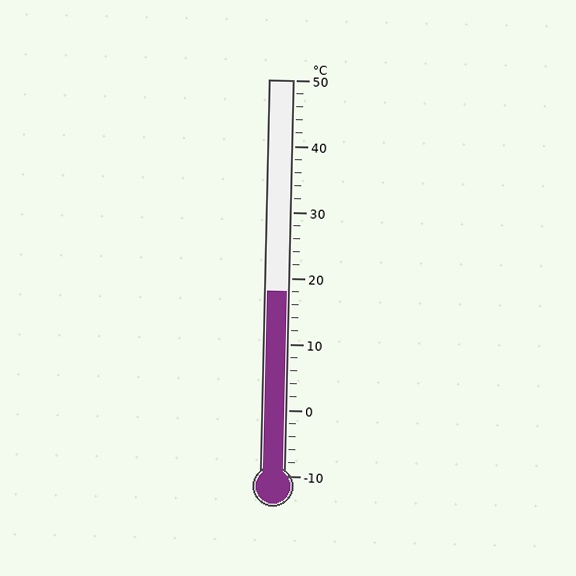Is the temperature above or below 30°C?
The temperature is below 30°C.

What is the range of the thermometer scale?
The thermometer scale ranges from -10°C to 50°C.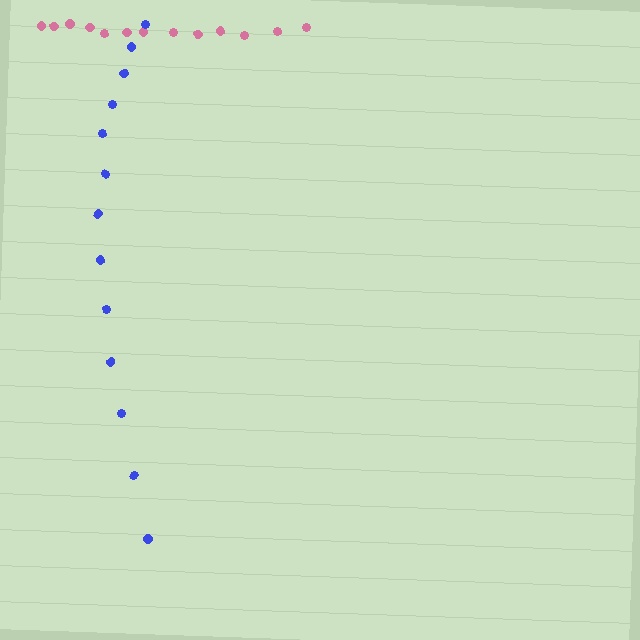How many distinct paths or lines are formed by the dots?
There are 2 distinct paths.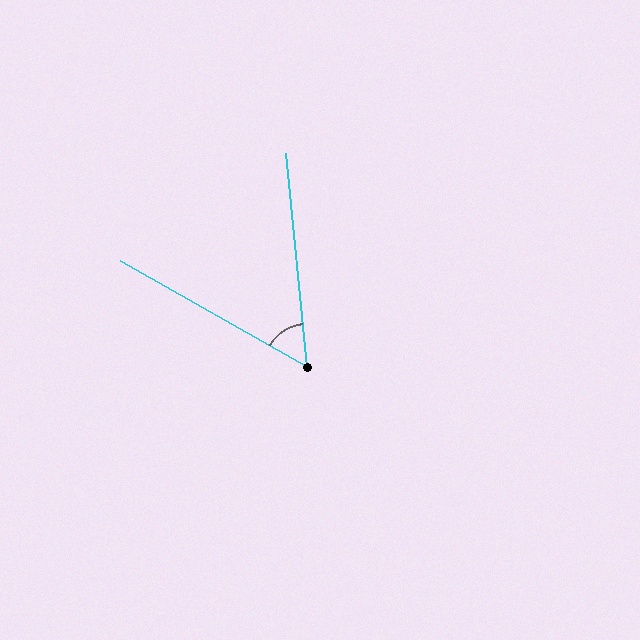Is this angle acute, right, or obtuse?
It is acute.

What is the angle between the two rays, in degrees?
Approximately 55 degrees.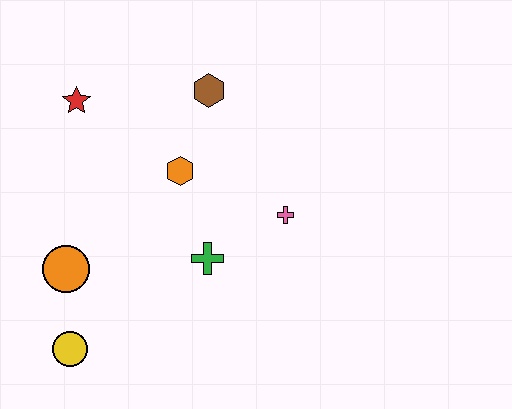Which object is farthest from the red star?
The yellow circle is farthest from the red star.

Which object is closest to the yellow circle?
The orange circle is closest to the yellow circle.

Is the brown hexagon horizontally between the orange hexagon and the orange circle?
No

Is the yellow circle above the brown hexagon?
No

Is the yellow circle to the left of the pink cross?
Yes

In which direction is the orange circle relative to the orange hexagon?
The orange circle is to the left of the orange hexagon.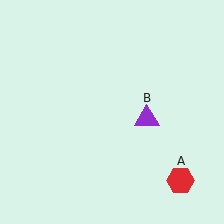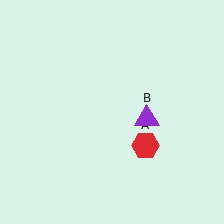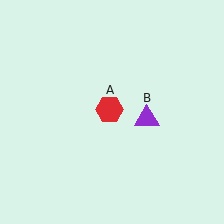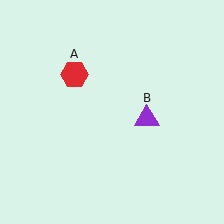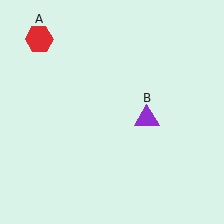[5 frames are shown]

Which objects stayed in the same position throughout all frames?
Purple triangle (object B) remained stationary.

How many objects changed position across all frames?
1 object changed position: red hexagon (object A).